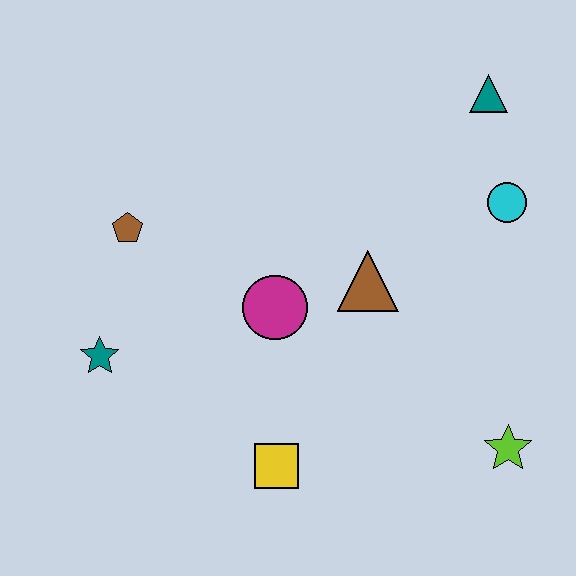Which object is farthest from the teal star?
The teal triangle is farthest from the teal star.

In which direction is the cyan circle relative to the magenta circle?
The cyan circle is to the right of the magenta circle.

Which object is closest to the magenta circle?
The brown triangle is closest to the magenta circle.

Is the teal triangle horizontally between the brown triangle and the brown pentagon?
No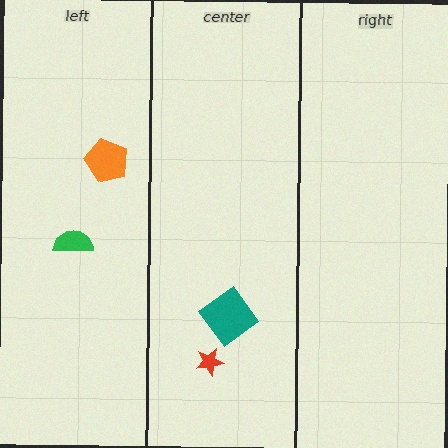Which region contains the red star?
The center region.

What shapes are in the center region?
The red star, the teal diamond.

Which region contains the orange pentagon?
The left region.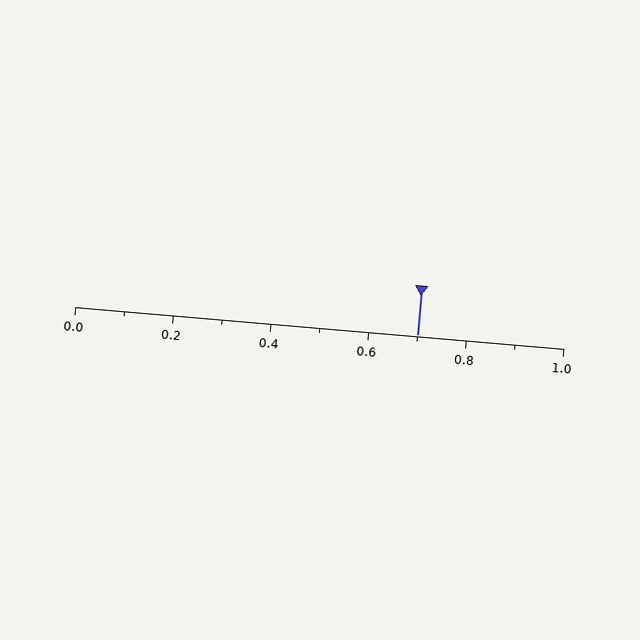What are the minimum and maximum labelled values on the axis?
The axis runs from 0.0 to 1.0.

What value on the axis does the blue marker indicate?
The marker indicates approximately 0.7.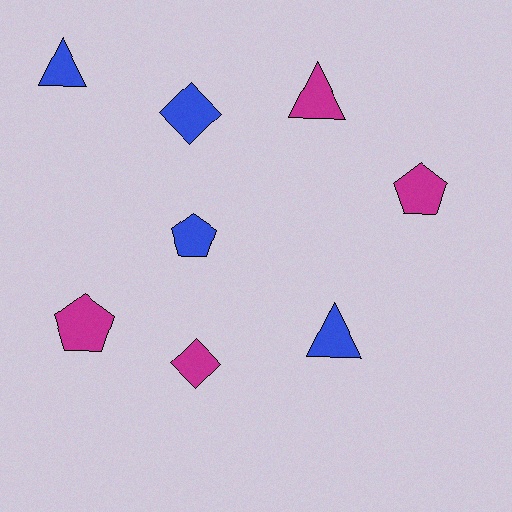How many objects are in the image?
There are 8 objects.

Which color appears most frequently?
Blue, with 4 objects.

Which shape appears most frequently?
Triangle, with 3 objects.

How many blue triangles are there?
There are 2 blue triangles.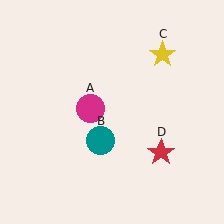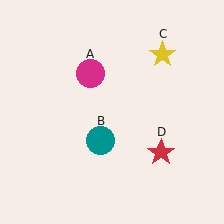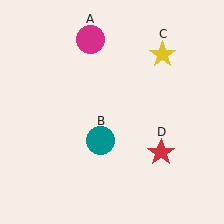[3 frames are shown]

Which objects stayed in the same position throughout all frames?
Teal circle (object B) and yellow star (object C) and red star (object D) remained stationary.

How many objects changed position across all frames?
1 object changed position: magenta circle (object A).